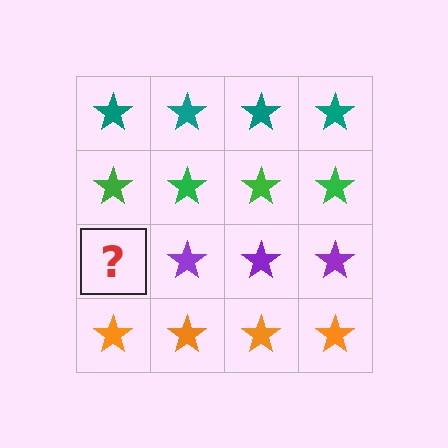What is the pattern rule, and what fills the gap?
The rule is that each row has a consistent color. The gap should be filled with a purple star.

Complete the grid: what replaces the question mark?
The question mark should be replaced with a purple star.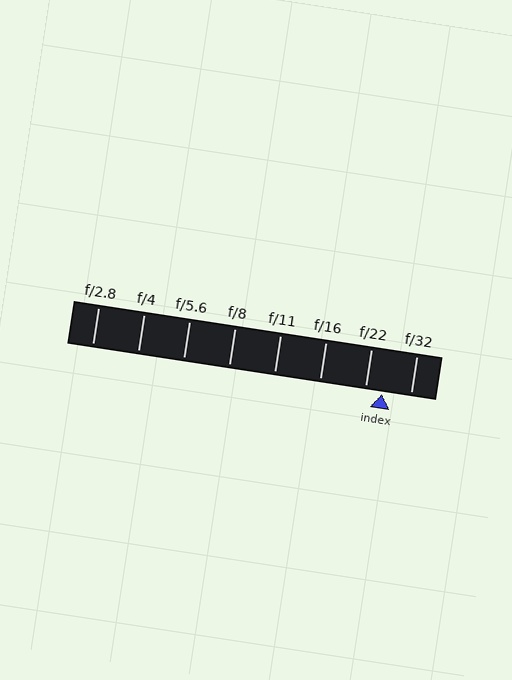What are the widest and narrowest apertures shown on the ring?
The widest aperture shown is f/2.8 and the narrowest is f/32.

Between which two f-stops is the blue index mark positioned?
The index mark is between f/22 and f/32.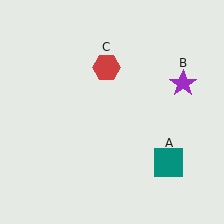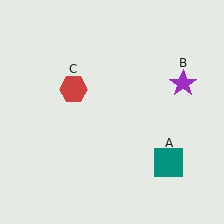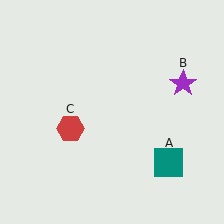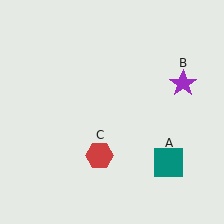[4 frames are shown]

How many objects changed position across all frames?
1 object changed position: red hexagon (object C).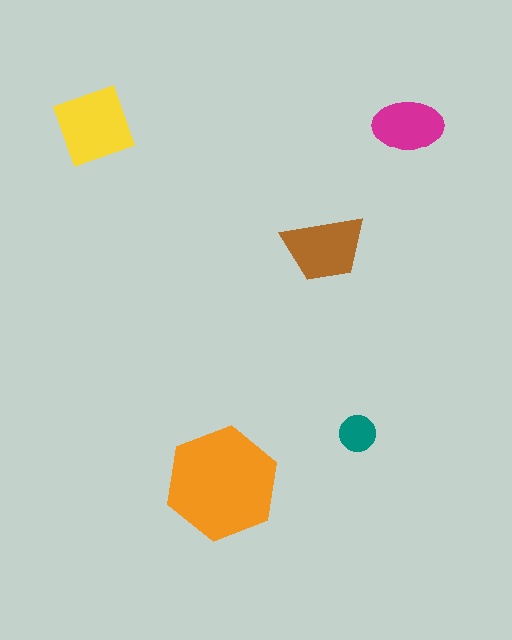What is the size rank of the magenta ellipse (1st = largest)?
4th.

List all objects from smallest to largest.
The teal circle, the magenta ellipse, the brown trapezoid, the yellow diamond, the orange hexagon.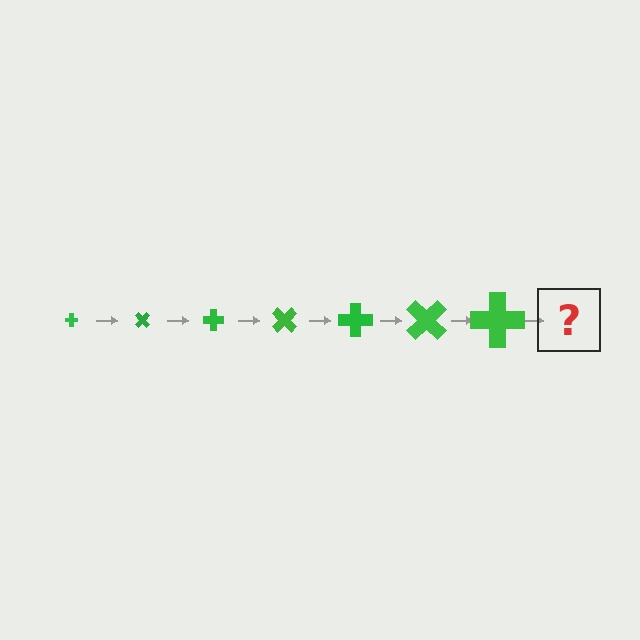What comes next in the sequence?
The next element should be a cross, larger than the previous one and rotated 315 degrees from the start.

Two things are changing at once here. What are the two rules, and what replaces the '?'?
The two rules are that the cross grows larger each step and it rotates 45 degrees each step. The '?' should be a cross, larger than the previous one and rotated 315 degrees from the start.